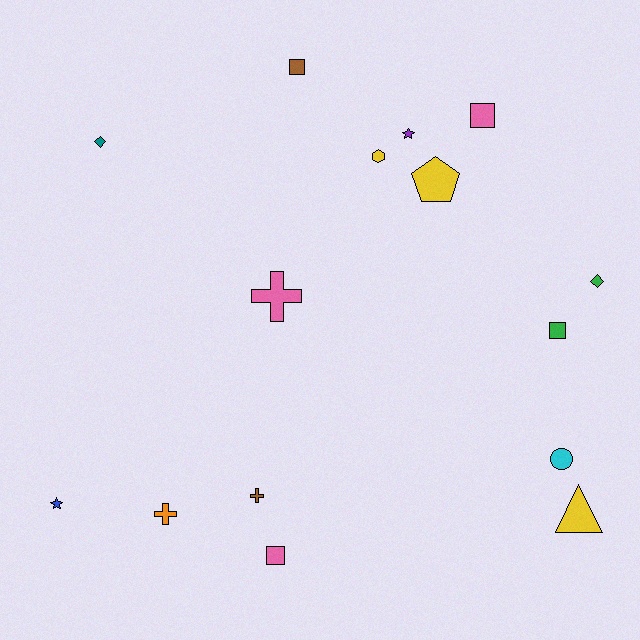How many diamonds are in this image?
There are 2 diamonds.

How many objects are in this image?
There are 15 objects.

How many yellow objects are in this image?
There are 3 yellow objects.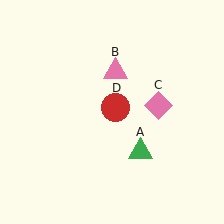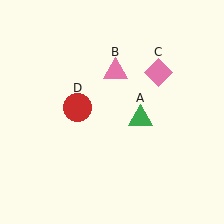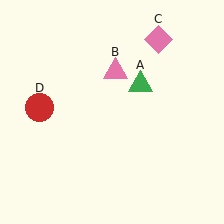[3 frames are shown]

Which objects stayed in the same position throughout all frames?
Pink triangle (object B) remained stationary.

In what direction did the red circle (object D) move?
The red circle (object D) moved left.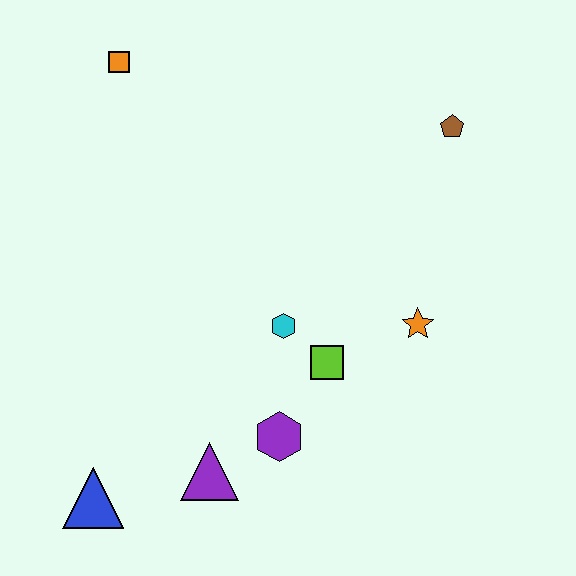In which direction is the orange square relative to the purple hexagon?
The orange square is above the purple hexagon.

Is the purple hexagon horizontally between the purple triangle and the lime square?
Yes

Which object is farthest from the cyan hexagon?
The orange square is farthest from the cyan hexagon.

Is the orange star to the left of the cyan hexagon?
No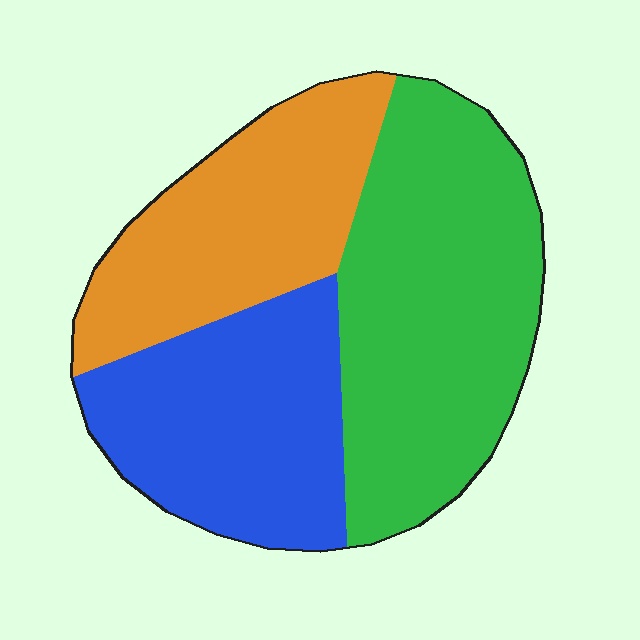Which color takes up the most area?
Green, at roughly 40%.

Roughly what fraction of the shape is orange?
Orange takes up about one quarter (1/4) of the shape.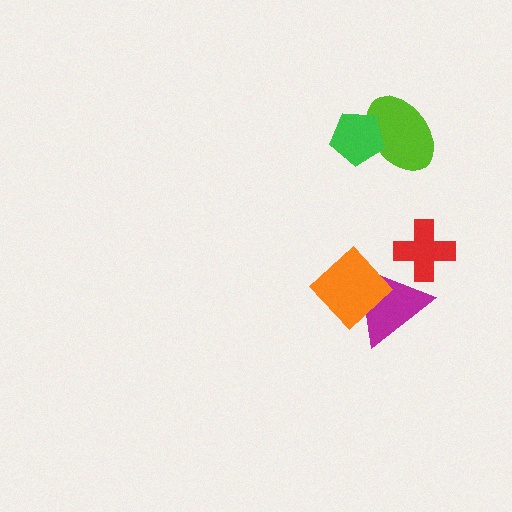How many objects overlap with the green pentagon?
1 object overlaps with the green pentagon.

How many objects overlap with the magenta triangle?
2 objects overlap with the magenta triangle.